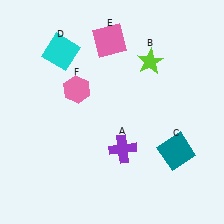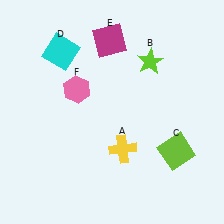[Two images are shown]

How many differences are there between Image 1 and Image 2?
There are 3 differences between the two images.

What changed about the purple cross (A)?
In Image 1, A is purple. In Image 2, it changed to yellow.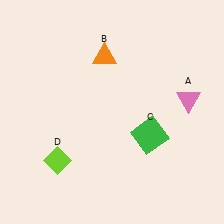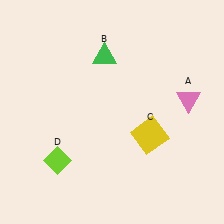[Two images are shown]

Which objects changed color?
B changed from orange to green. C changed from green to yellow.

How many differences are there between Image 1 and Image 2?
There are 2 differences between the two images.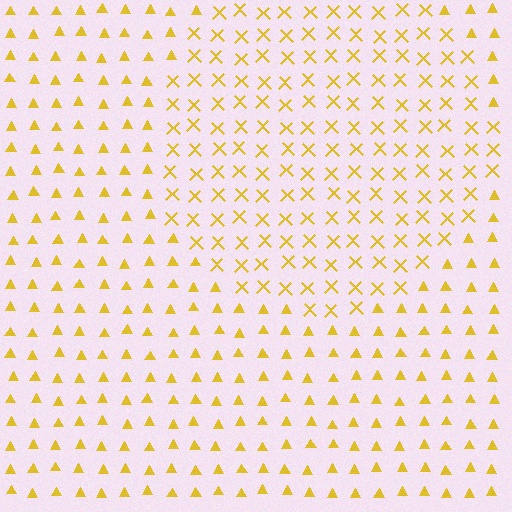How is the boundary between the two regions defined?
The boundary is defined by a change in element shape: X marks inside vs. triangles outside. All elements share the same color and spacing.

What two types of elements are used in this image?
The image uses X marks inside the circle region and triangles outside it.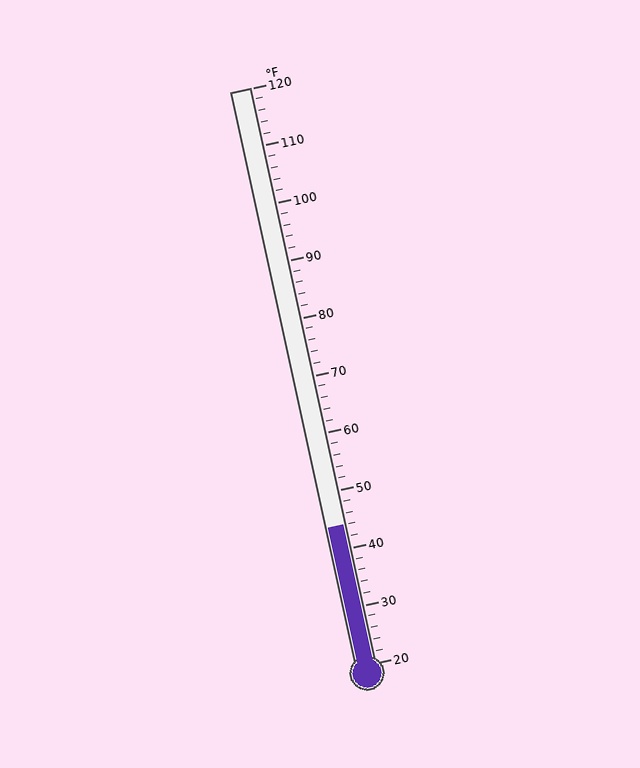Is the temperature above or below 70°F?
The temperature is below 70°F.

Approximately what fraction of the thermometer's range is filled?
The thermometer is filled to approximately 25% of its range.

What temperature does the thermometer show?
The thermometer shows approximately 44°F.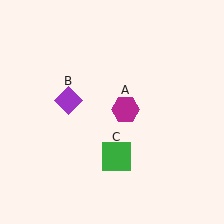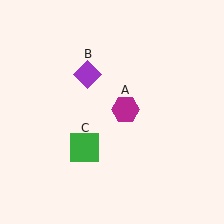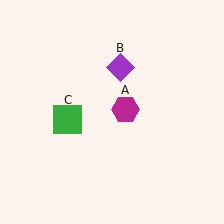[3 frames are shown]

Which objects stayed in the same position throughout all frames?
Magenta hexagon (object A) remained stationary.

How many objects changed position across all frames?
2 objects changed position: purple diamond (object B), green square (object C).